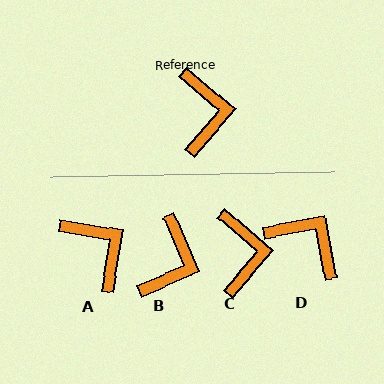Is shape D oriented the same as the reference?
No, it is off by about 52 degrees.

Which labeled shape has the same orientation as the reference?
C.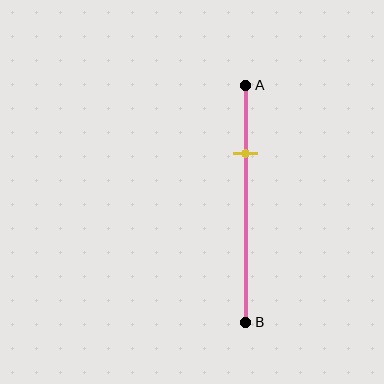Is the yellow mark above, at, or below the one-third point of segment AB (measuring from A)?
The yellow mark is above the one-third point of segment AB.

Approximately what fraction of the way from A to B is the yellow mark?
The yellow mark is approximately 30% of the way from A to B.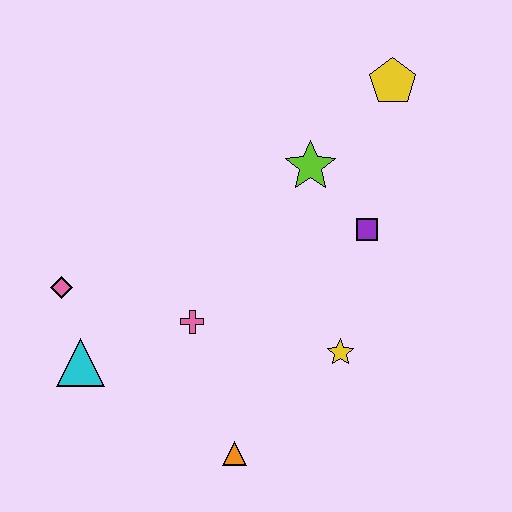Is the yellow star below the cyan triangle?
No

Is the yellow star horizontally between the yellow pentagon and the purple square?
No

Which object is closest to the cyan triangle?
The pink diamond is closest to the cyan triangle.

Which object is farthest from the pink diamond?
The yellow pentagon is farthest from the pink diamond.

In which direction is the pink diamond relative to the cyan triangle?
The pink diamond is above the cyan triangle.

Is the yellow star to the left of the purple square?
Yes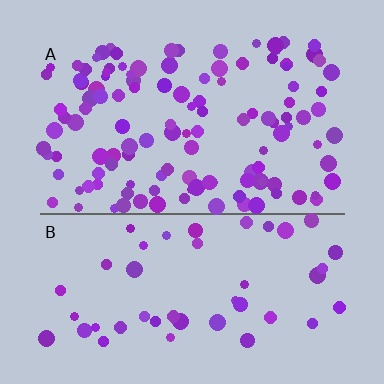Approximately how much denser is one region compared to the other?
Approximately 2.7× — region A over region B.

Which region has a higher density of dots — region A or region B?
A (the top).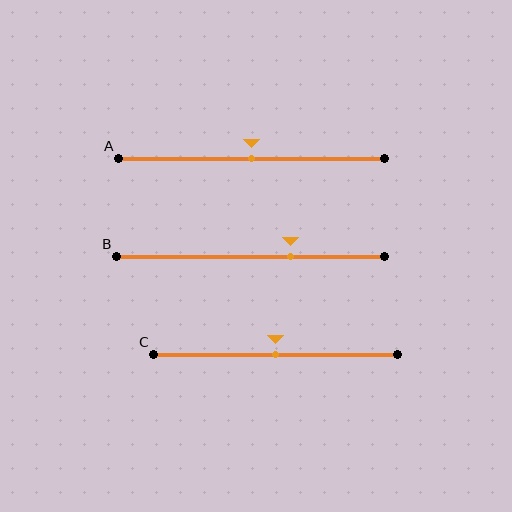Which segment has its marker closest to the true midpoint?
Segment A has its marker closest to the true midpoint.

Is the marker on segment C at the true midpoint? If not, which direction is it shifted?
Yes, the marker on segment C is at the true midpoint.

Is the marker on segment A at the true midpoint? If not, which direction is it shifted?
Yes, the marker on segment A is at the true midpoint.